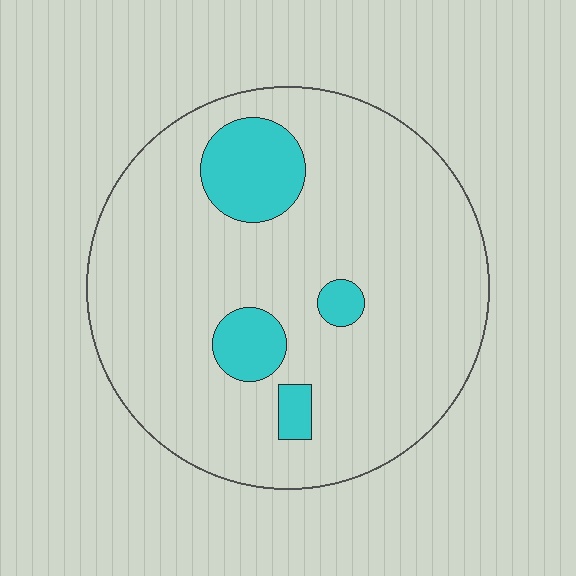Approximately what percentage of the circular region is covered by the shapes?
Approximately 15%.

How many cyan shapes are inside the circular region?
4.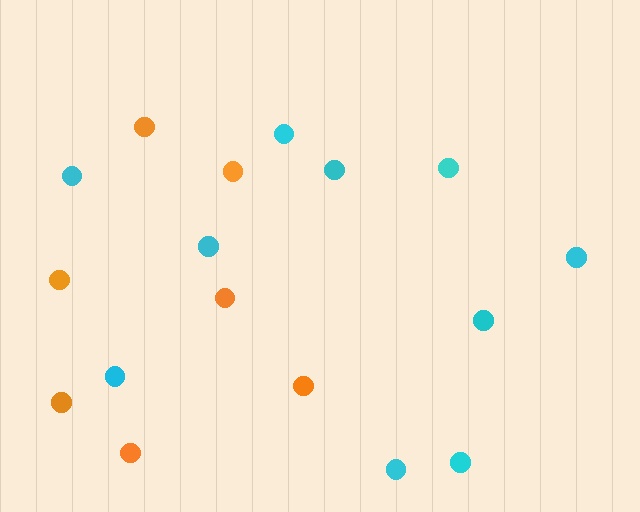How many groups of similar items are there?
There are 2 groups: one group of orange circles (7) and one group of cyan circles (10).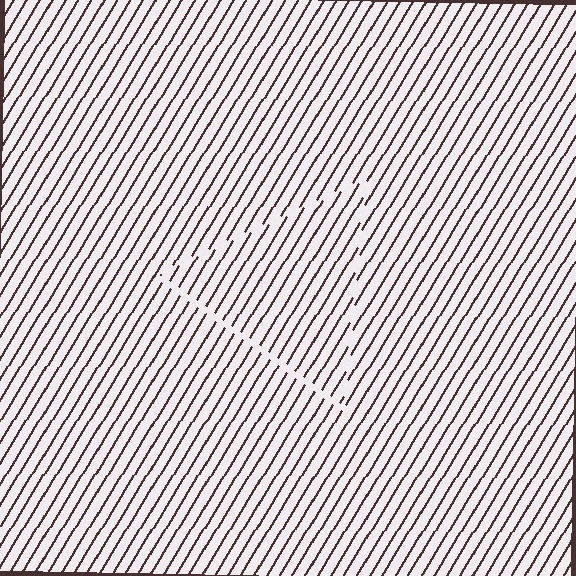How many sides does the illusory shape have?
3 sides — the line-ends trace a triangle.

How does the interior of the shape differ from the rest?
The interior of the shape contains the same grating, shifted by half a period — the contour is defined by the phase discontinuity where line-ends from the inner and outer gratings abut.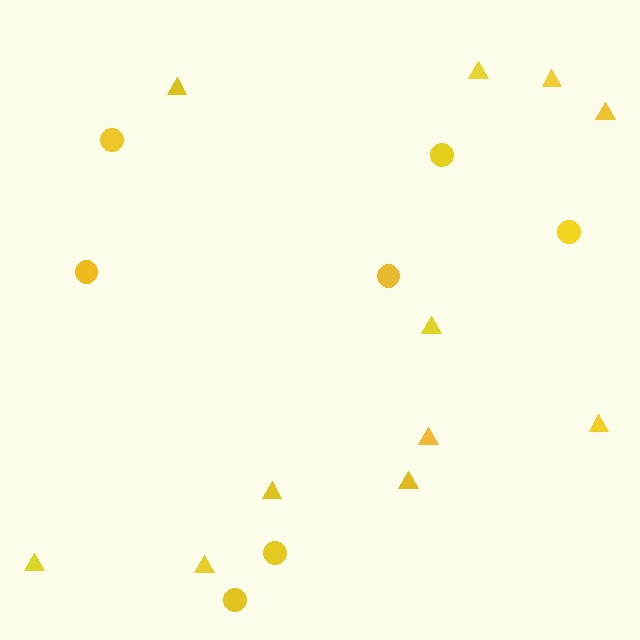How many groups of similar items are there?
There are 2 groups: one group of triangles (11) and one group of circles (7).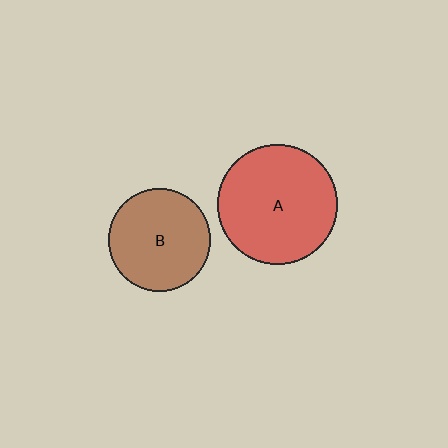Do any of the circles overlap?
No, none of the circles overlap.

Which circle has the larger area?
Circle A (red).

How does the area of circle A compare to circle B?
Approximately 1.4 times.